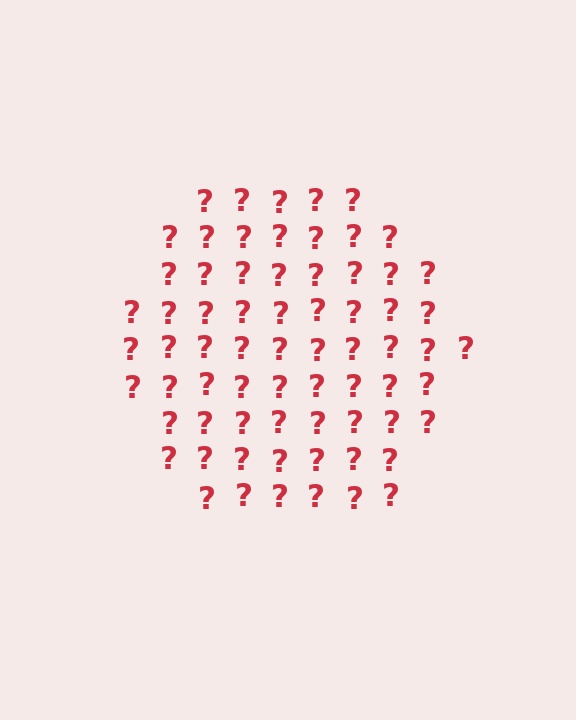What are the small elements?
The small elements are question marks.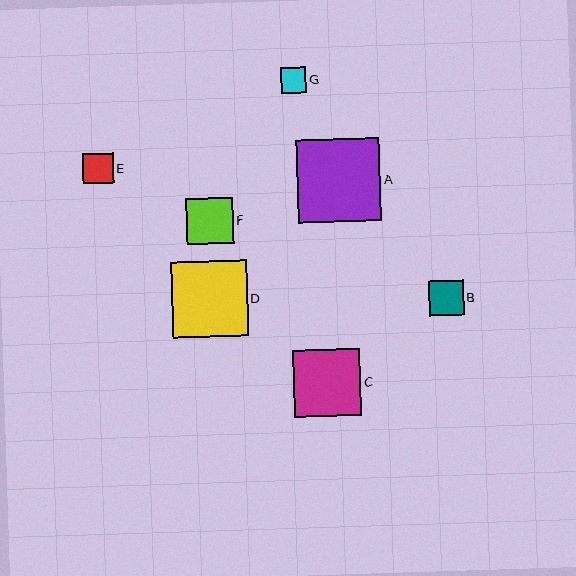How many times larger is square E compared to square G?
Square E is approximately 1.2 times the size of square G.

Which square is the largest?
Square A is the largest with a size of approximately 83 pixels.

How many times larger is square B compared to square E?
Square B is approximately 1.1 times the size of square E.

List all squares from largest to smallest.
From largest to smallest: A, D, C, F, B, E, G.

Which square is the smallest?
Square G is the smallest with a size of approximately 26 pixels.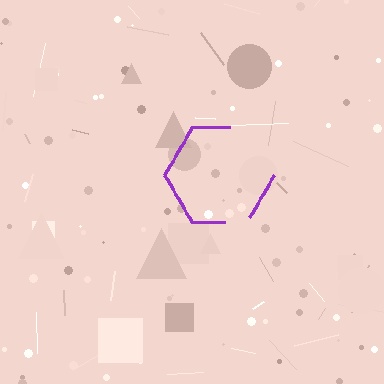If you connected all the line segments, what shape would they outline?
They would outline a hexagon.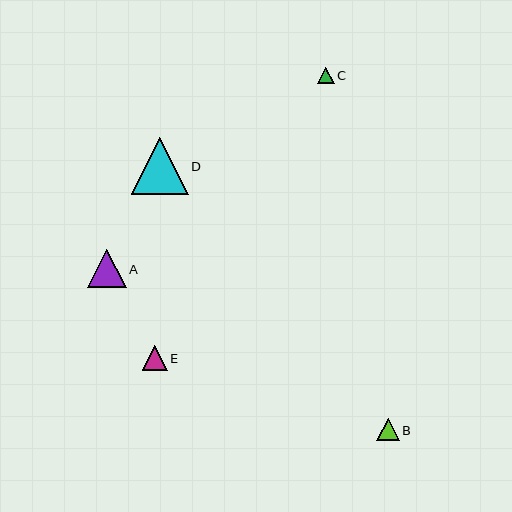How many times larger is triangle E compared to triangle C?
Triangle E is approximately 1.5 times the size of triangle C.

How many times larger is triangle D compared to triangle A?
Triangle D is approximately 1.5 times the size of triangle A.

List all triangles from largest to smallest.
From largest to smallest: D, A, E, B, C.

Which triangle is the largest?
Triangle D is the largest with a size of approximately 57 pixels.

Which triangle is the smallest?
Triangle C is the smallest with a size of approximately 17 pixels.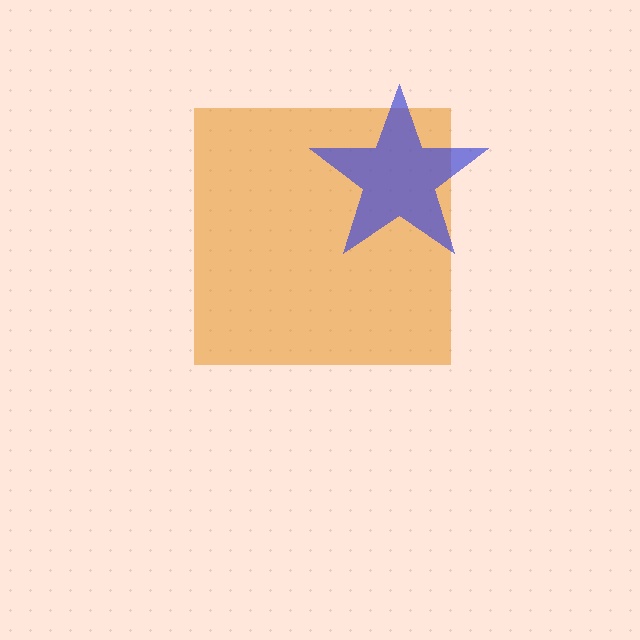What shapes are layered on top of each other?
The layered shapes are: an orange square, a blue star.